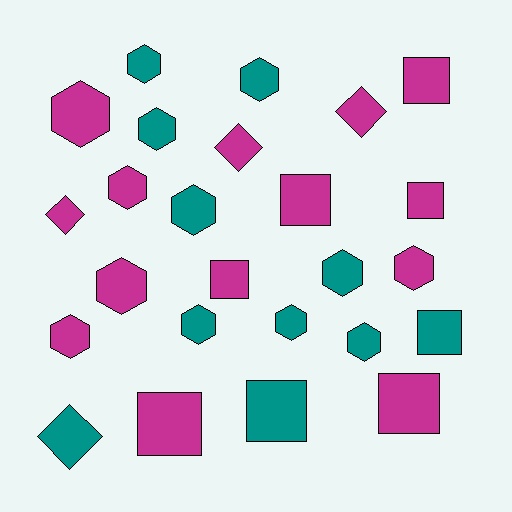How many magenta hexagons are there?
There are 5 magenta hexagons.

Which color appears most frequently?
Magenta, with 14 objects.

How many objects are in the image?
There are 25 objects.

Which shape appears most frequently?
Hexagon, with 13 objects.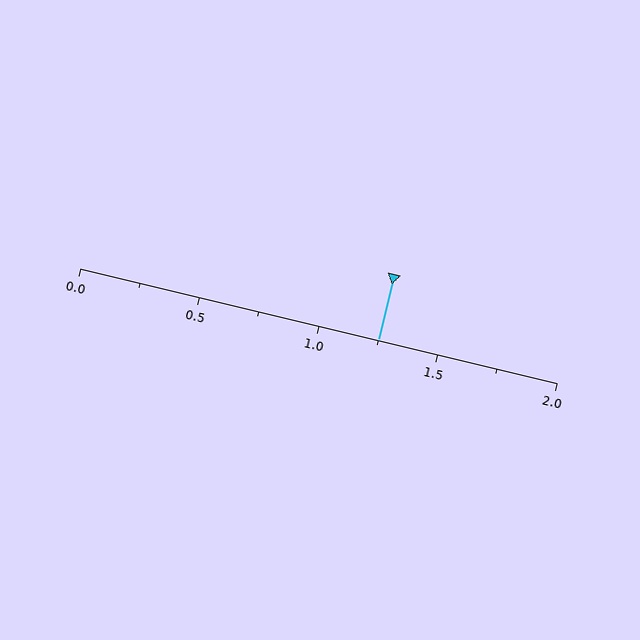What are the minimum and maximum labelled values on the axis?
The axis runs from 0.0 to 2.0.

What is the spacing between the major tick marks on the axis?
The major ticks are spaced 0.5 apart.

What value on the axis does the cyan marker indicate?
The marker indicates approximately 1.25.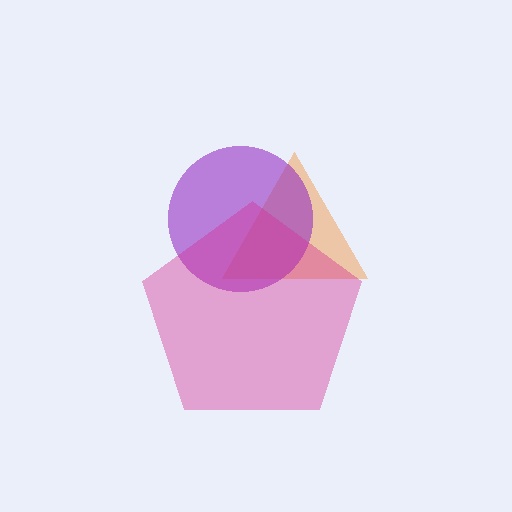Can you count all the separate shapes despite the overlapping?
Yes, there are 3 separate shapes.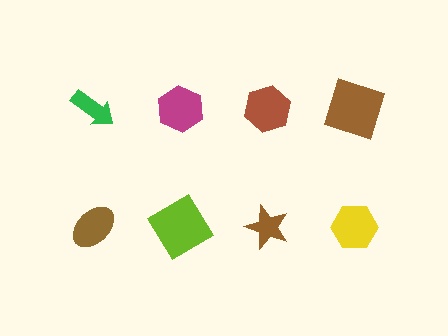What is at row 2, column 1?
A brown ellipse.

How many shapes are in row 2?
4 shapes.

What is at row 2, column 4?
A yellow hexagon.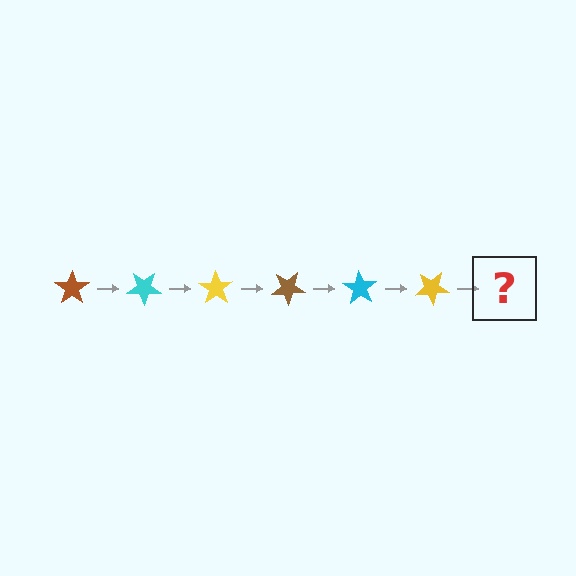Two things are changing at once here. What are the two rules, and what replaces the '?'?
The two rules are that it rotates 35 degrees each step and the color cycles through brown, cyan, and yellow. The '?' should be a brown star, rotated 210 degrees from the start.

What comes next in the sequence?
The next element should be a brown star, rotated 210 degrees from the start.